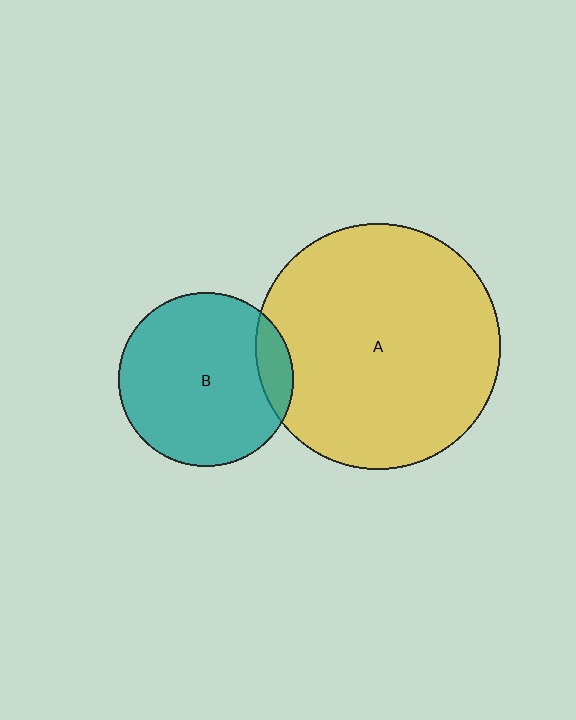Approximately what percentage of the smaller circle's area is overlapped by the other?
Approximately 10%.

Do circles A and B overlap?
Yes.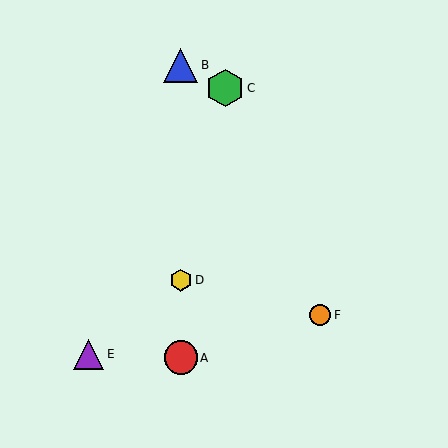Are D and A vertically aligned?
Yes, both are at x≈181.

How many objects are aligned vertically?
3 objects (A, B, D) are aligned vertically.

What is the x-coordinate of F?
Object F is at x≈320.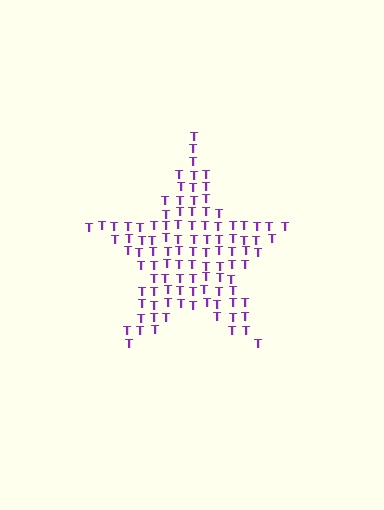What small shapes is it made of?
It is made of small letter T's.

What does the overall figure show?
The overall figure shows a star.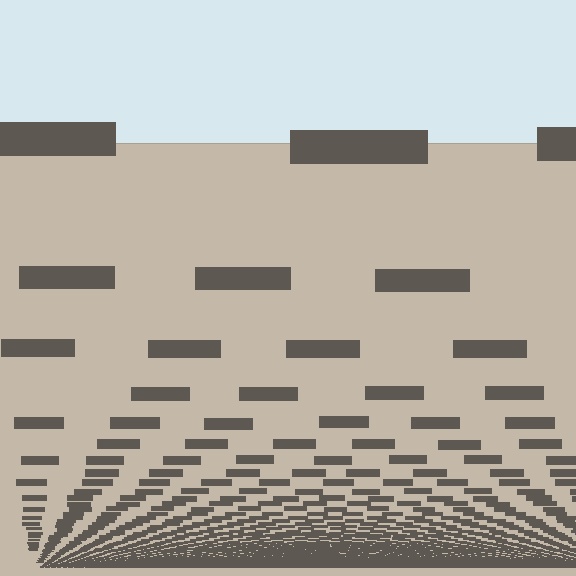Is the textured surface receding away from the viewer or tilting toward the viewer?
The surface appears to tilt toward the viewer. Texture elements get larger and sparser toward the top.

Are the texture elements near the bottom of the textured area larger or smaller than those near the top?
Smaller. The gradient is inverted — elements near the bottom are smaller and denser.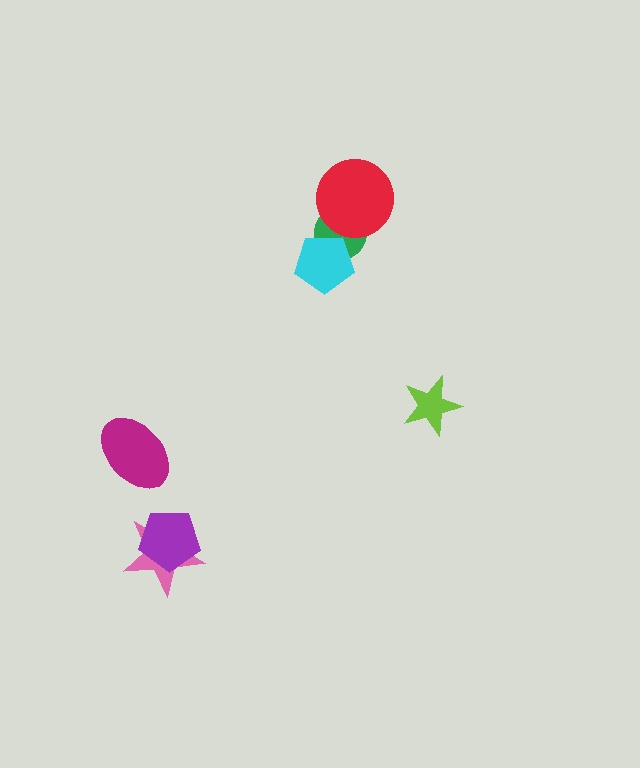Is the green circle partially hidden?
Yes, it is partially covered by another shape.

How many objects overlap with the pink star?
1 object overlaps with the pink star.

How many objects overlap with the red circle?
1 object overlaps with the red circle.